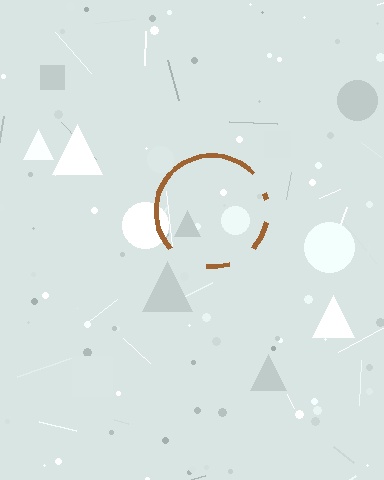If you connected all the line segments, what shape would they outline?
They would outline a circle.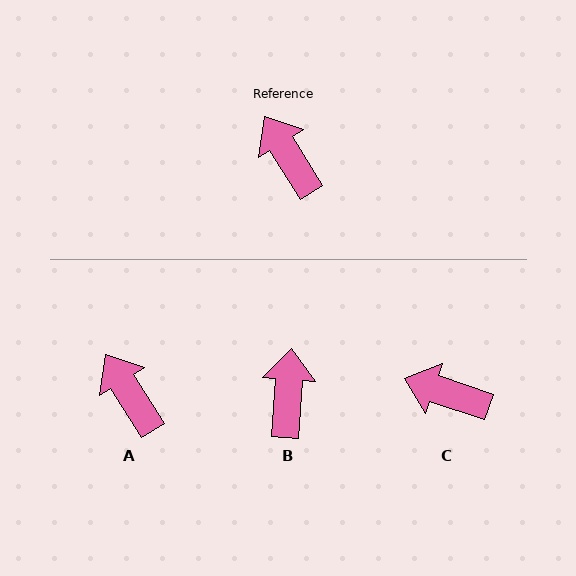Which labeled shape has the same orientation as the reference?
A.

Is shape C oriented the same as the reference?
No, it is off by about 39 degrees.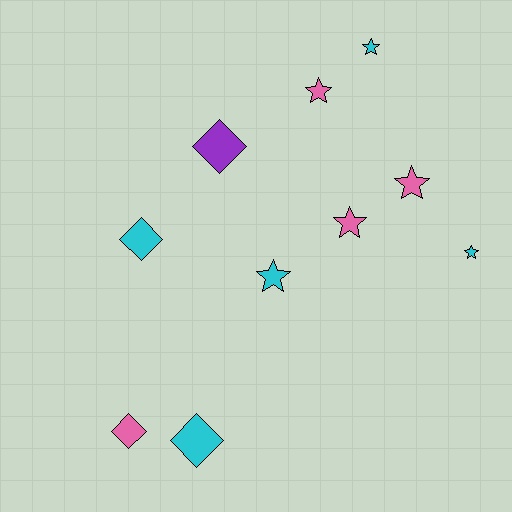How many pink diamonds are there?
There is 1 pink diamond.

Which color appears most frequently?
Cyan, with 5 objects.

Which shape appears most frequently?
Star, with 6 objects.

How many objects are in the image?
There are 10 objects.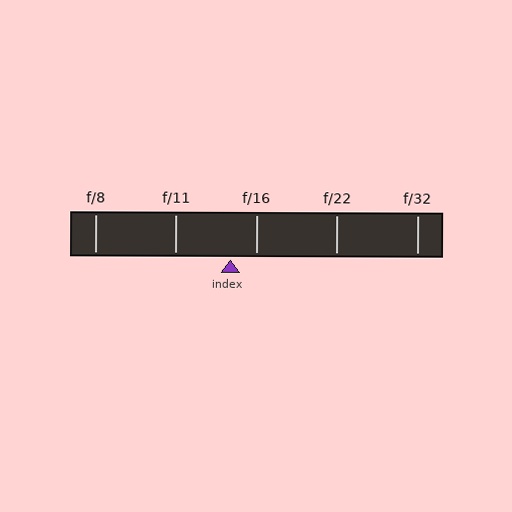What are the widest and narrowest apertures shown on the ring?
The widest aperture shown is f/8 and the narrowest is f/32.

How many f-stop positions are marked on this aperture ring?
There are 5 f-stop positions marked.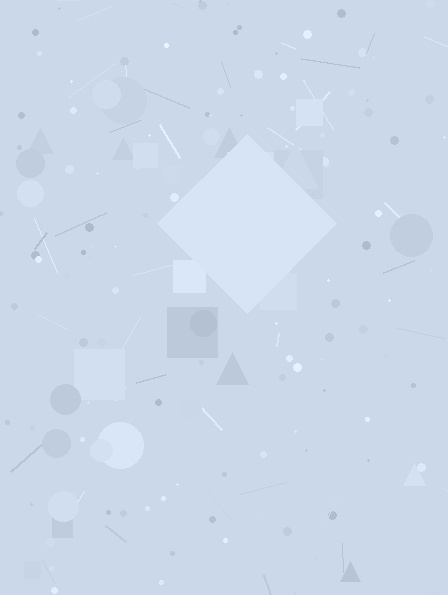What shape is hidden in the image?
A diamond is hidden in the image.